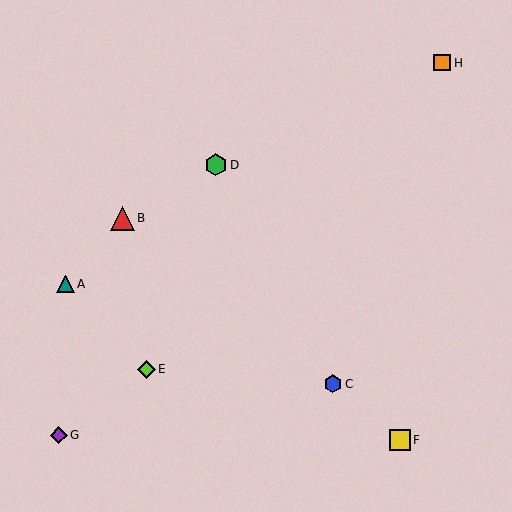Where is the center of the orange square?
The center of the orange square is at (442, 63).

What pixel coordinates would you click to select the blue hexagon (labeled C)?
Click at (333, 384) to select the blue hexagon C.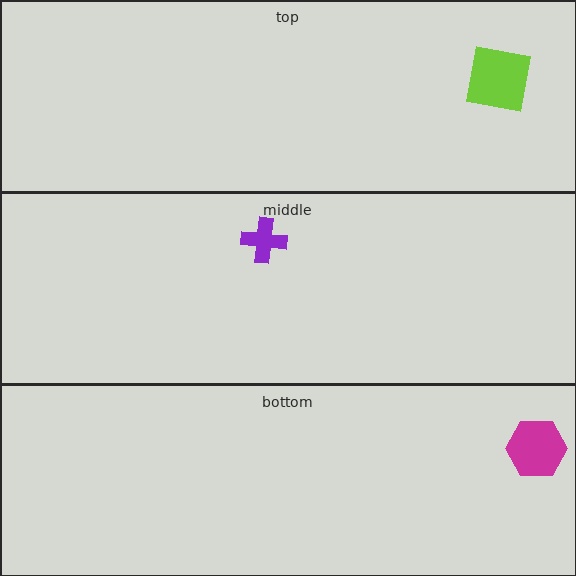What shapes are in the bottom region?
The magenta hexagon.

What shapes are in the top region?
The lime square.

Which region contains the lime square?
The top region.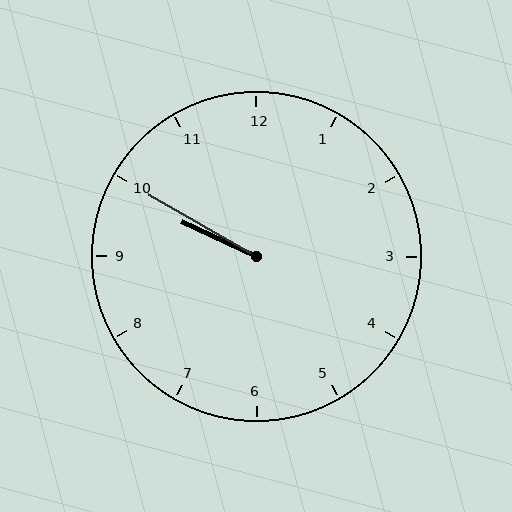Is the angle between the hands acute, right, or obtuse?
It is acute.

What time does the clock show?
9:50.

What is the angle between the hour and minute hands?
Approximately 5 degrees.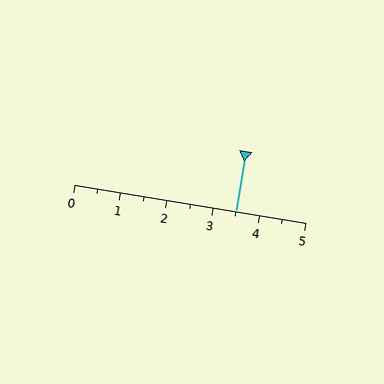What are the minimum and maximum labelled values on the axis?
The axis runs from 0 to 5.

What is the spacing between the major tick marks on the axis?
The major ticks are spaced 1 apart.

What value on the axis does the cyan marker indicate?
The marker indicates approximately 3.5.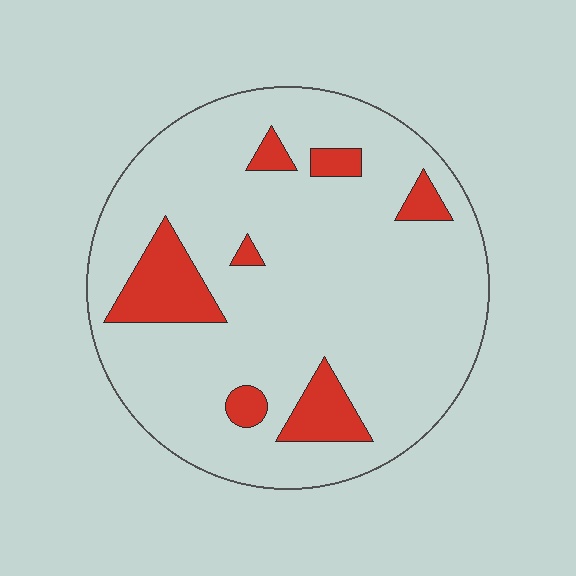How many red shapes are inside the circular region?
7.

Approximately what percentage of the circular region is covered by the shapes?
Approximately 15%.